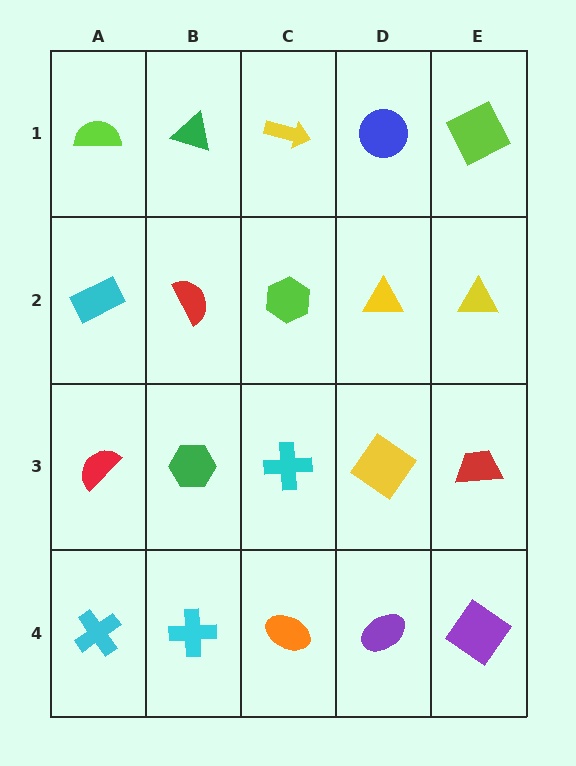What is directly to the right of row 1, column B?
A yellow arrow.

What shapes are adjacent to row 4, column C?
A cyan cross (row 3, column C), a cyan cross (row 4, column B), a purple ellipse (row 4, column D).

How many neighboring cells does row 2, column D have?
4.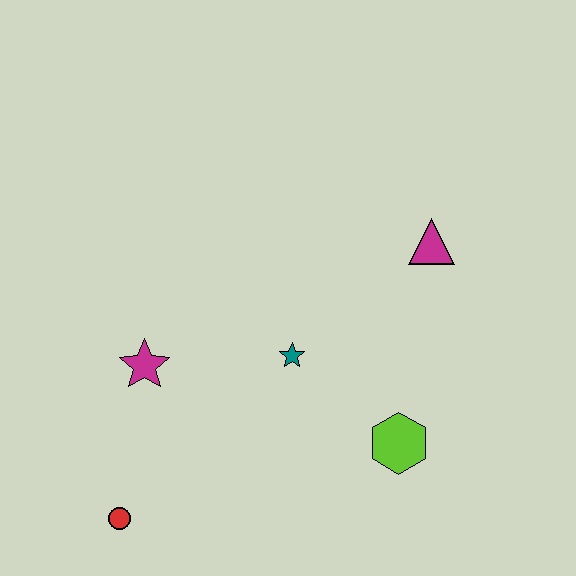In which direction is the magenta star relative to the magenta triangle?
The magenta star is to the left of the magenta triangle.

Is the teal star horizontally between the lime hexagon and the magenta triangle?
No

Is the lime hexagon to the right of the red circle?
Yes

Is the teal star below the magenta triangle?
Yes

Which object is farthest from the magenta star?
The magenta triangle is farthest from the magenta star.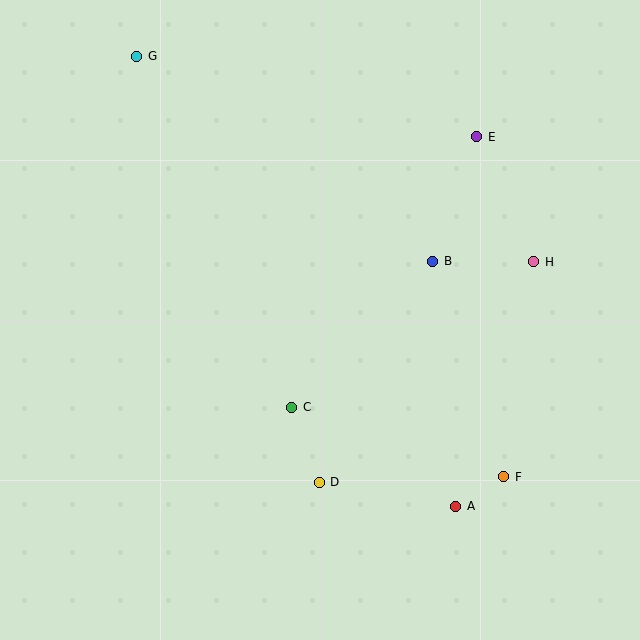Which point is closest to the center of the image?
Point C at (292, 407) is closest to the center.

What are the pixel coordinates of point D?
Point D is at (319, 482).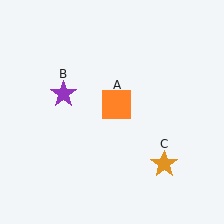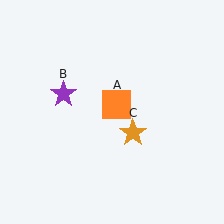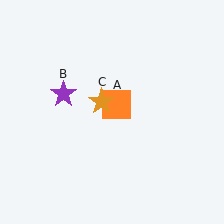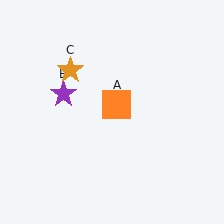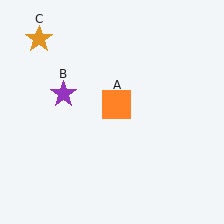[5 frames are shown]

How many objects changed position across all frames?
1 object changed position: orange star (object C).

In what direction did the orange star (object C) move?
The orange star (object C) moved up and to the left.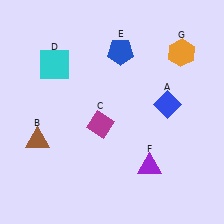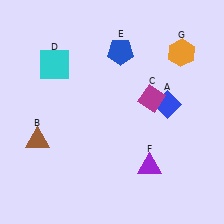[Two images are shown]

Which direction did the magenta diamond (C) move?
The magenta diamond (C) moved right.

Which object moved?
The magenta diamond (C) moved right.